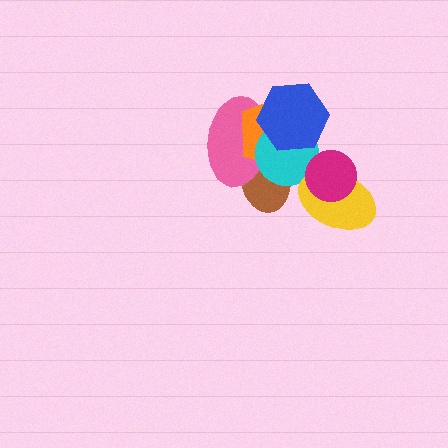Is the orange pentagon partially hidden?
Yes, it is partially covered by another shape.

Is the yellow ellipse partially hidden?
Yes, it is partially covered by another shape.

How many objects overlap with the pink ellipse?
4 objects overlap with the pink ellipse.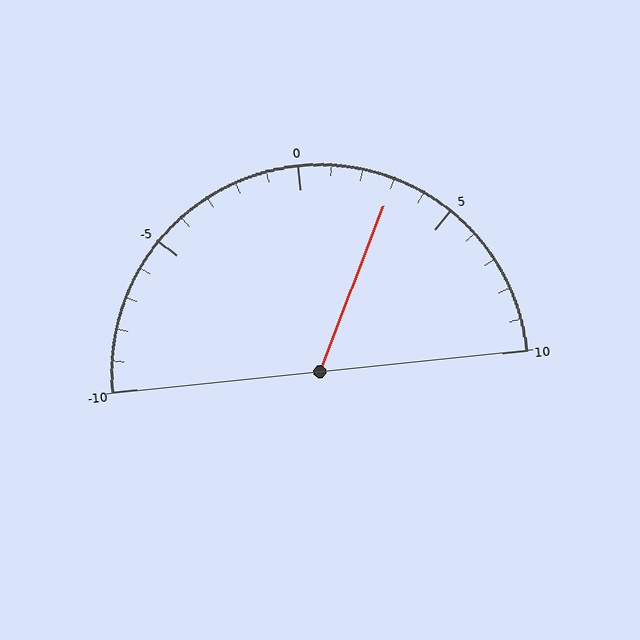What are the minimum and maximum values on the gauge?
The gauge ranges from -10 to 10.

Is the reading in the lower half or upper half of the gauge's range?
The reading is in the upper half of the range (-10 to 10).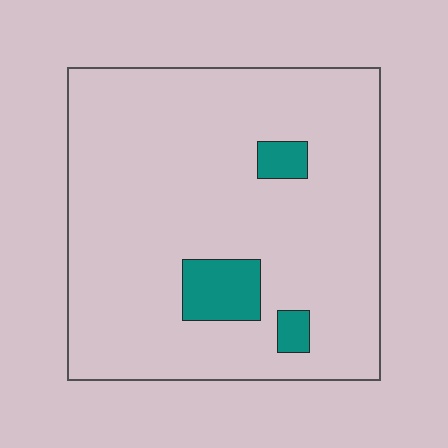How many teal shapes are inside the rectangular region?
3.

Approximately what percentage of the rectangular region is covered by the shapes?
Approximately 10%.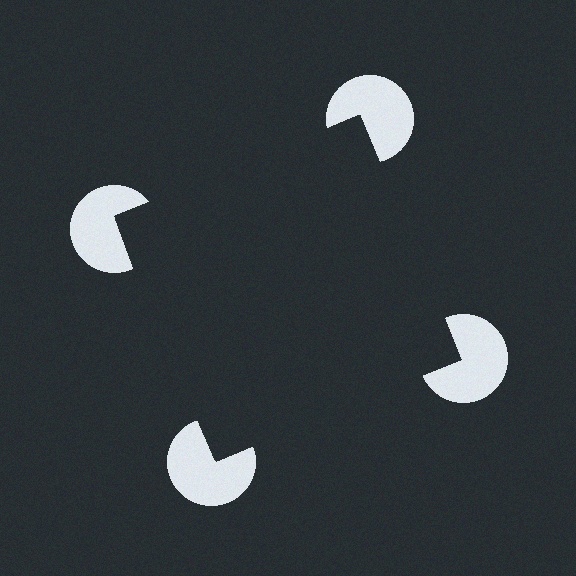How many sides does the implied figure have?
4 sides.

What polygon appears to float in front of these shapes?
An illusory square — its edges are inferred from the aligned wedge cuts in the pac-man discs, not physically drawn.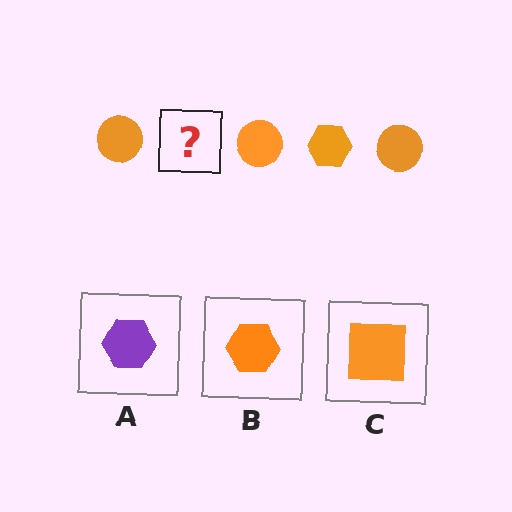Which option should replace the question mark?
Option B.